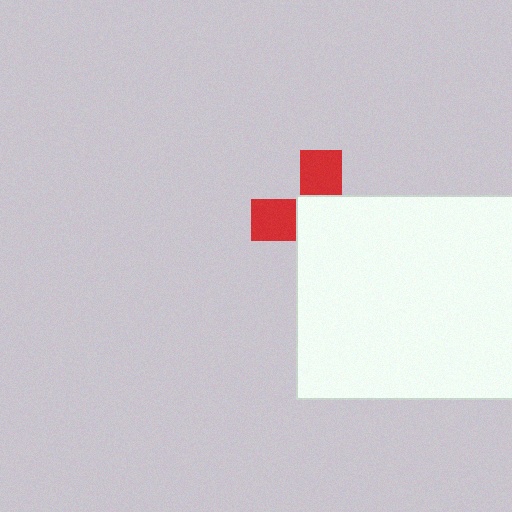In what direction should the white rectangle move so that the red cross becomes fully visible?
The white rectangle should move toward the lower-right. That is the shortest direction to clear the overlap and leave the red cross fully visible.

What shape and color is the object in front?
The object in front is a white rectangle.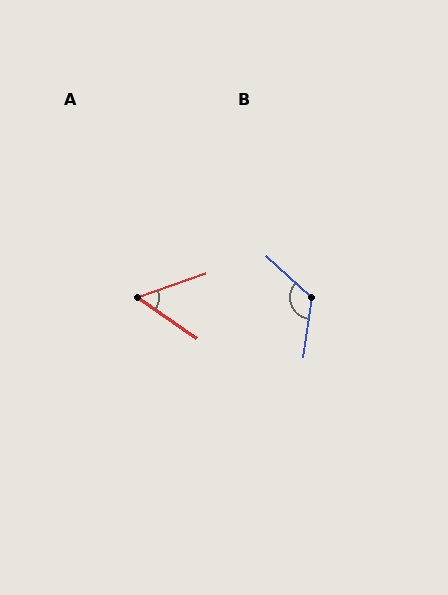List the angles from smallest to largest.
A (54°), B (124°).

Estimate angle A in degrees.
Approximately 54 degrees.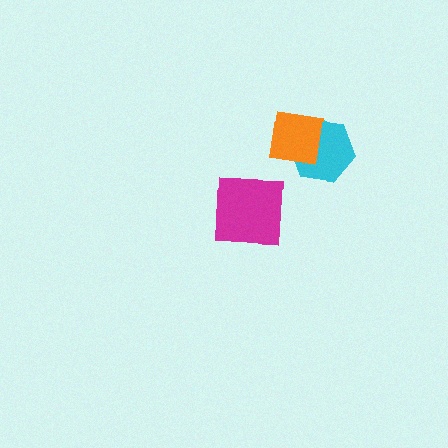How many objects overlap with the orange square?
1 object overlaps with the orange square.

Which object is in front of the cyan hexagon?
The orange square is in front of the cyan hexagon.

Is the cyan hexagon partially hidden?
Yes, it is partially covered by another shape.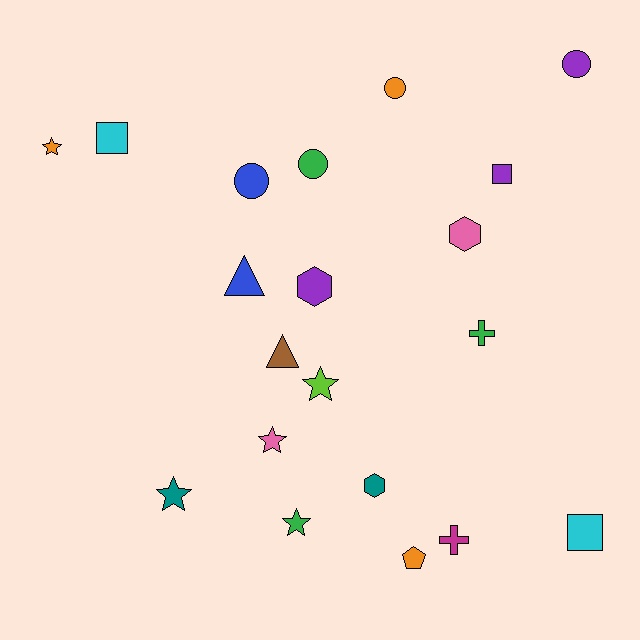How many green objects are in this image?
There are 3 green objects.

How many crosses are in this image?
There are 2 crosses.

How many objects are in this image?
There are 20 objects.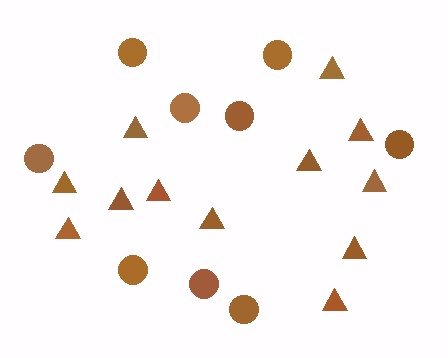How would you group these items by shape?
There are 2 groups: one group of circles (9) and one group of triangles (12).